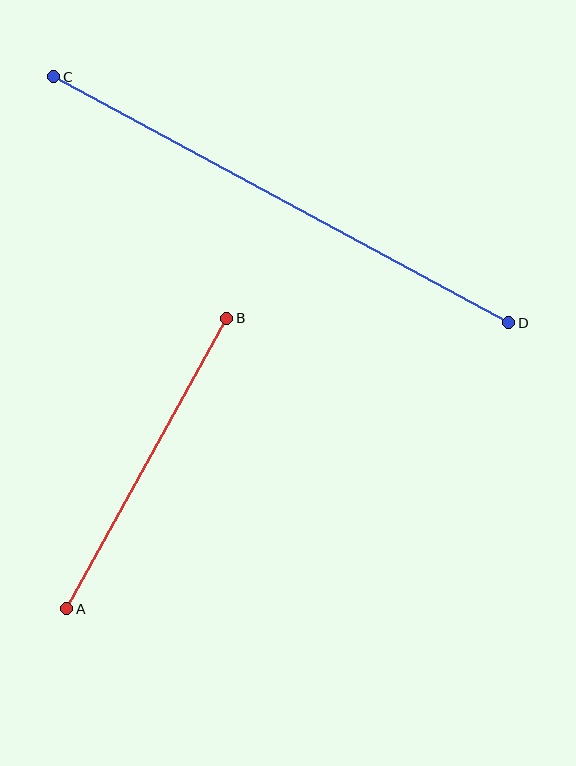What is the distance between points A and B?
The distance is approximately 331 pixels.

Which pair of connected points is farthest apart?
Points C and D are farthest apart.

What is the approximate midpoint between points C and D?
The midpoint is at approximately (281, 200) pixels.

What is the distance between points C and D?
The distance is approximately 517 pixels.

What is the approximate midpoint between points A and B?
The midpoint is at approximately (147, 464) pixels.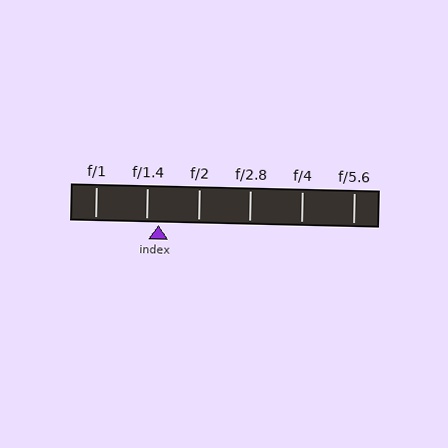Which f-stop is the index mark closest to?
The index mark is closest to f/1.4.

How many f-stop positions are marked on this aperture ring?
There are 6 f-stop positions marked.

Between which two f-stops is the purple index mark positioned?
The index mark is between f/1.4 and f/2.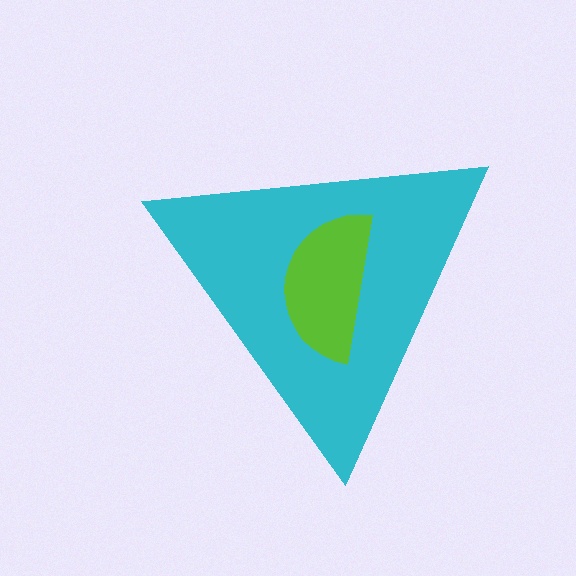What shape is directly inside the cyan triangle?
The lime semicircle.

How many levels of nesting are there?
2.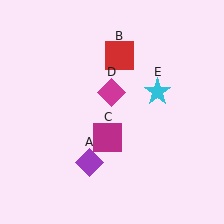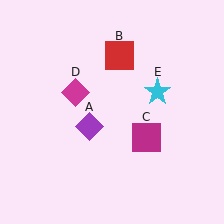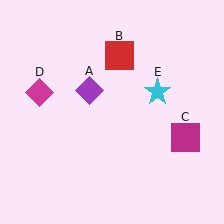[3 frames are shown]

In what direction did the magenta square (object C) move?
The magenta square (object C) moved right.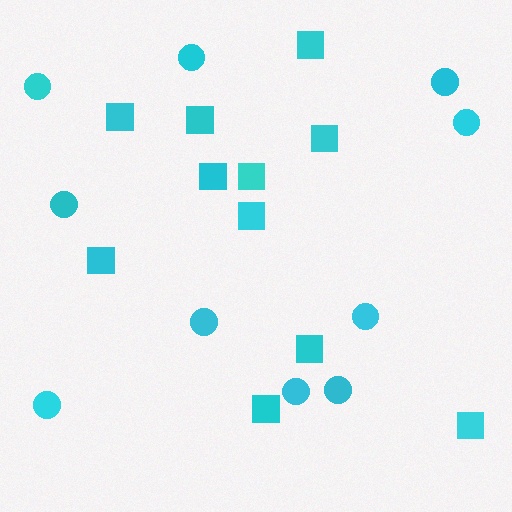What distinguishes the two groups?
There are 2 groups: one group of squares (11) and one group of circles (10).